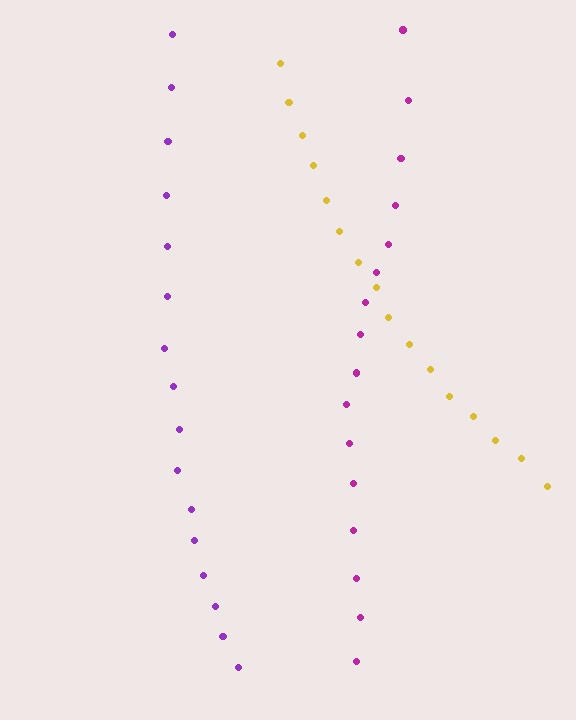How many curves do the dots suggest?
There are 3 distinct paths.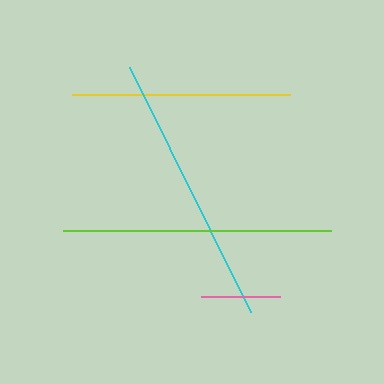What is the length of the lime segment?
The lime segment is approximately 268 pixels long.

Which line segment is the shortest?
The pink line is the shortest at approximately 79 pixels.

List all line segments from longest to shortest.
From longest to shortest: cyan, lime, yellow, pink.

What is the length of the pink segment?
The pink segment is approximately 79 pixels long.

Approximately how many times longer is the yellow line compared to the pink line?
The yellow line is approximately 2.8 times the length of the pink line.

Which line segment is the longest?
The cyan line is the longest at approximately 273 pixels.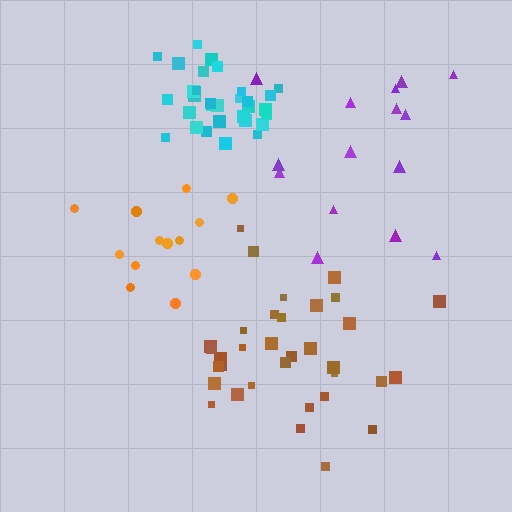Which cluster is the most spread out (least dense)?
Purple.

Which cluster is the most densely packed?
Cyan.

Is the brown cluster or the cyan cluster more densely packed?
Cyan.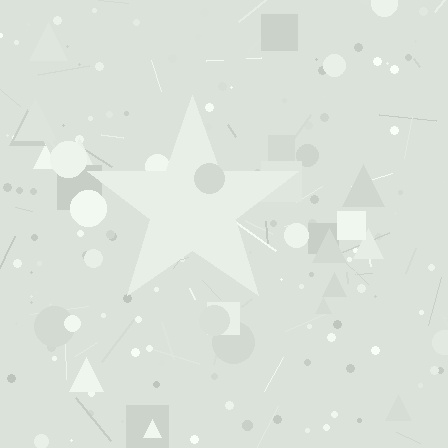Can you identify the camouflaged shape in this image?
The camouflaged shape is a star.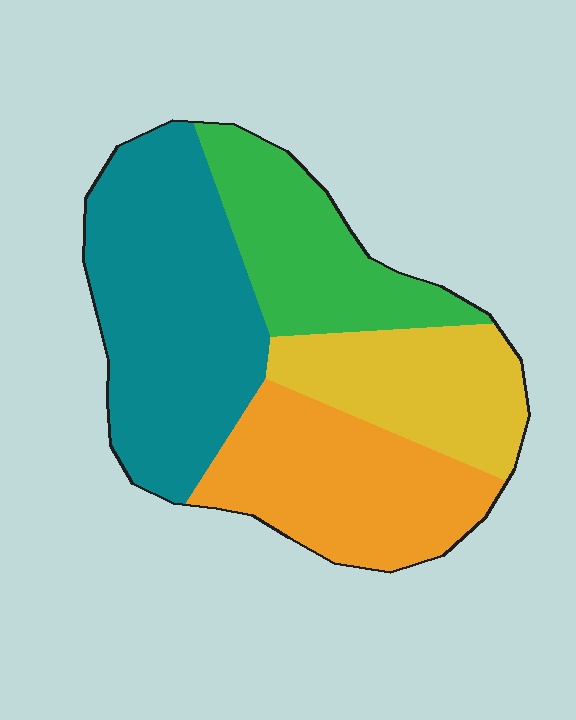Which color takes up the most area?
Teal, at roughly 35%.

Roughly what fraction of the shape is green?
Green covers 20% of the shape.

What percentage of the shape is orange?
Orange covers around 25% of the shape.